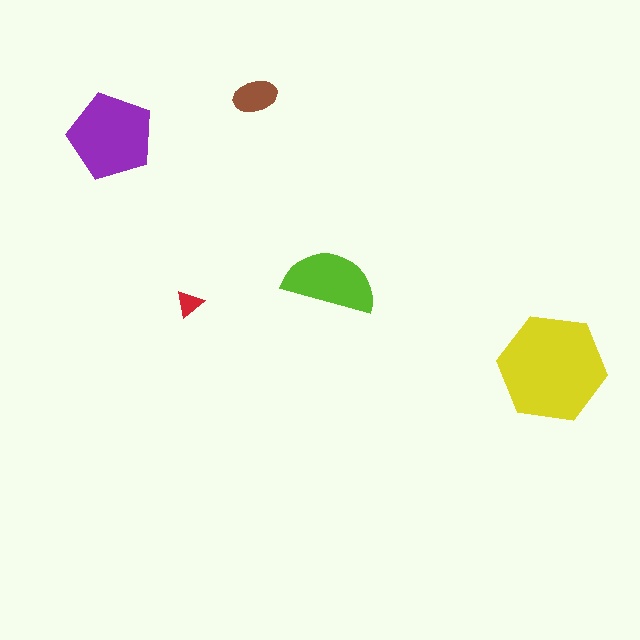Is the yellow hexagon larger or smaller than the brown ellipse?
Larger.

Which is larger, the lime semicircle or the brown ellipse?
The lime semicircle.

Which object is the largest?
The yellow hexagon.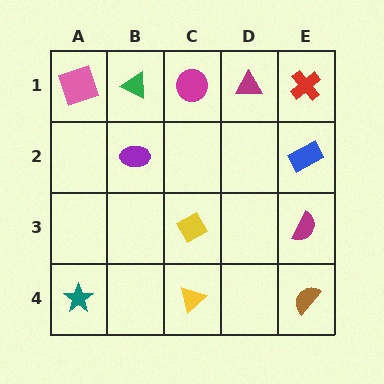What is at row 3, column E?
A magenta semicircle.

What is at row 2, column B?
A purple ellipse.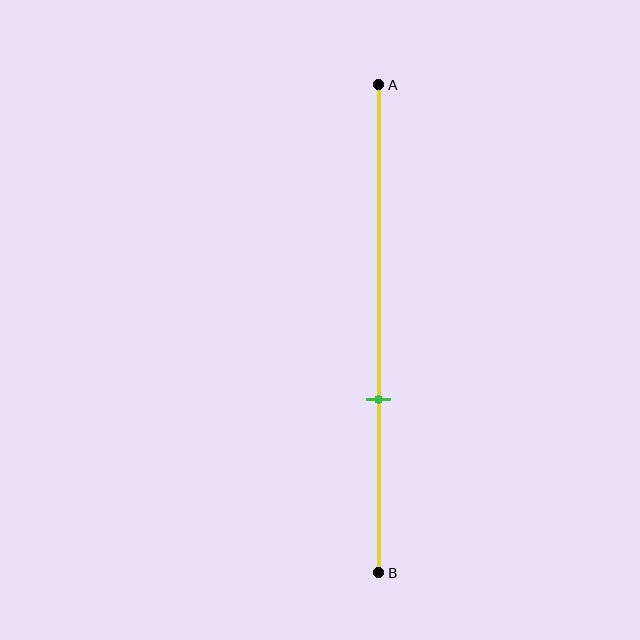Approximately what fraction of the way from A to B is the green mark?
The green mark is approximately 65% of the way from A to B.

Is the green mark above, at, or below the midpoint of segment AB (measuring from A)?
The green mark is below the midpoint of segment AB.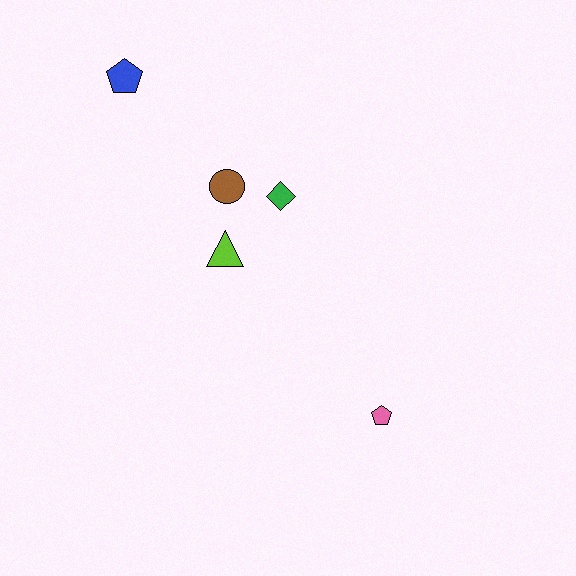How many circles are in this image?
There is 1 circle.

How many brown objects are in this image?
There is 1 brown object.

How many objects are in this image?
There are 5 objects.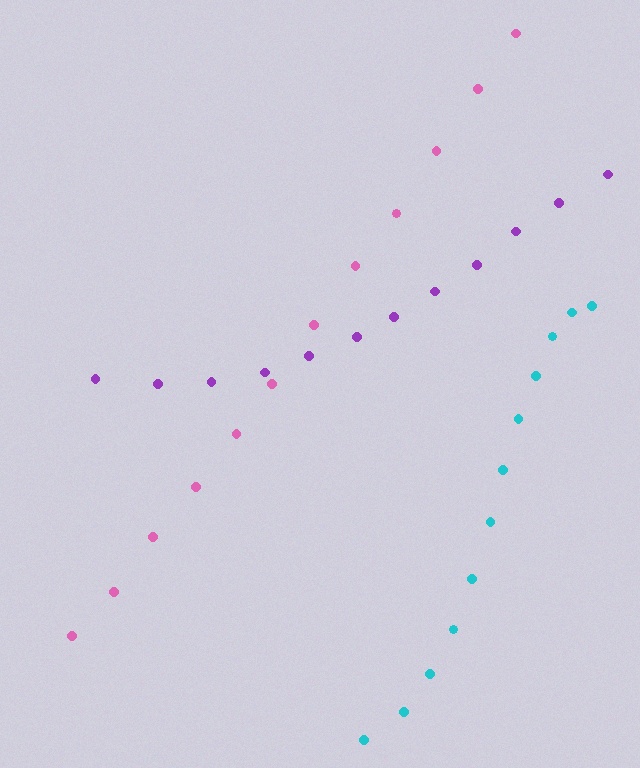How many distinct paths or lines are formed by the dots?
There are 3 distinct paths.